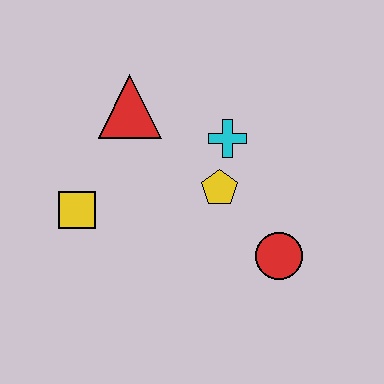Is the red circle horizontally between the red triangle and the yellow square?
No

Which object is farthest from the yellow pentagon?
The yellow square is farthest from the yellow pentagon.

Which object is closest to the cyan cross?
The yellow pentagon is closest to the cyan cross.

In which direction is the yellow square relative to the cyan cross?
The yellow square is to the left of the cyan cross.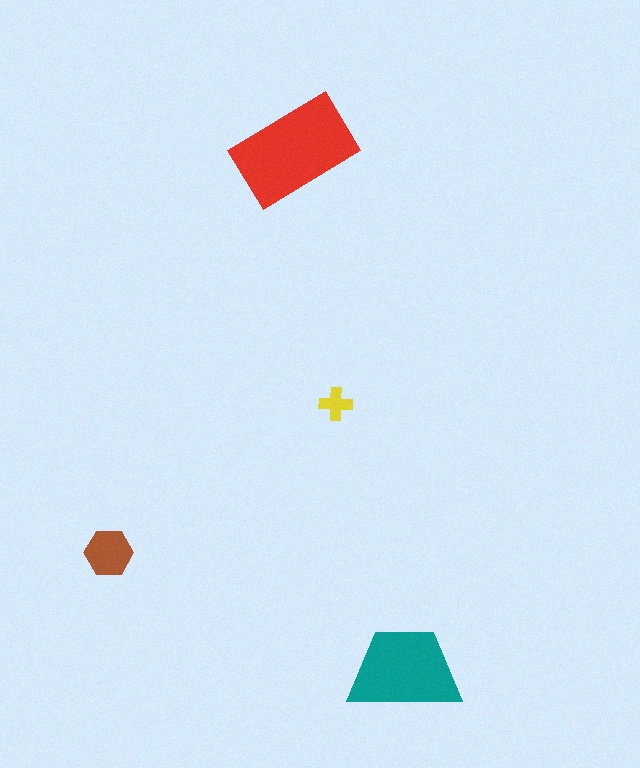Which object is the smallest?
The yellow cross.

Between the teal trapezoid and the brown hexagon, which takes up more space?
The teal trapezoid.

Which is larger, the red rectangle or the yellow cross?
The red rectangle.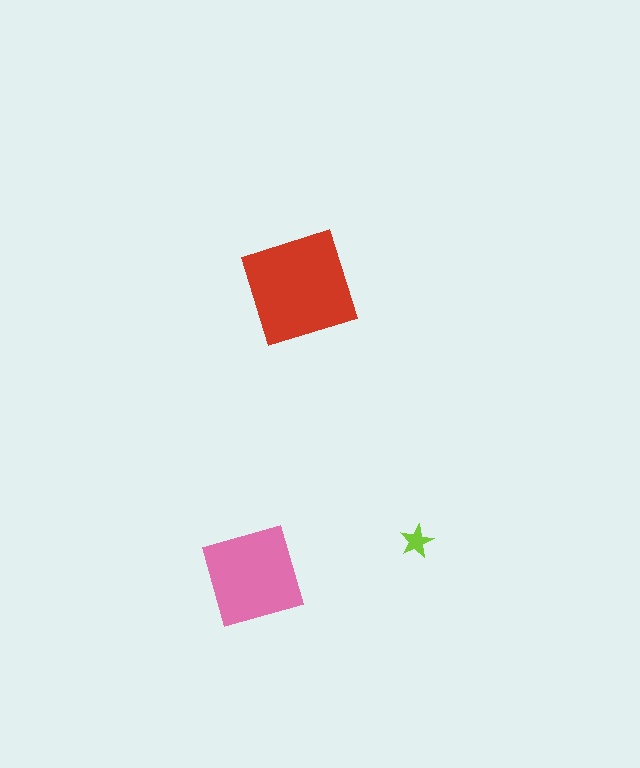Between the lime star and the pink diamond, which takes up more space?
The pink diamond.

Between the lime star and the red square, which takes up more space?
The red square.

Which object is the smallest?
The lime star.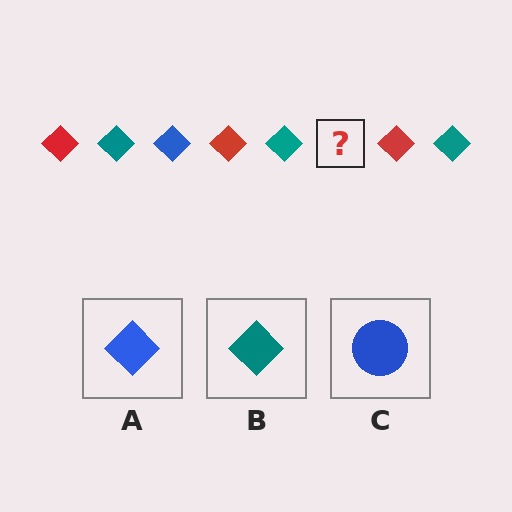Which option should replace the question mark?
Option A.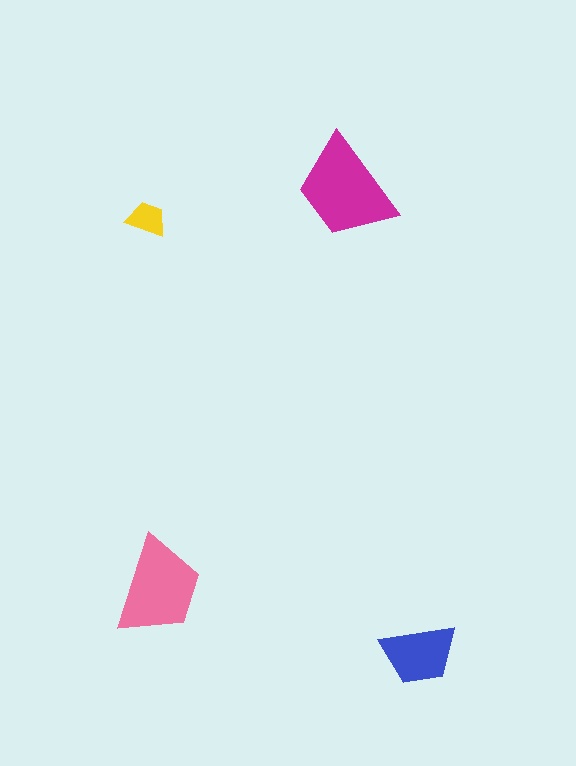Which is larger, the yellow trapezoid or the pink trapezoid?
The pink one.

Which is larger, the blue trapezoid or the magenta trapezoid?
The magenta one.